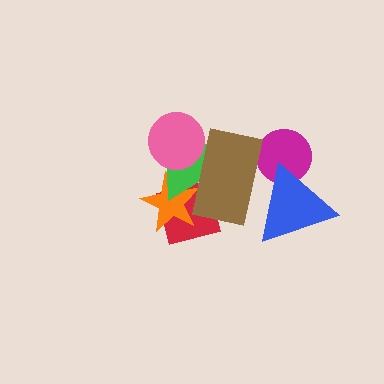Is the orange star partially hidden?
Yes, it is partially covered by another shape.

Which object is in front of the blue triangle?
The brown rectangle is in front of the blue triangle.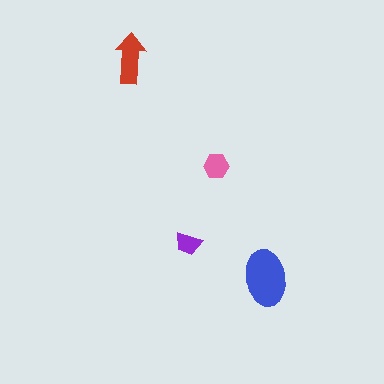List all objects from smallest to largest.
The purple trapezoid, the pink hexagon, the red arrow, the blue ellipse.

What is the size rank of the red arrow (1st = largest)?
2nd.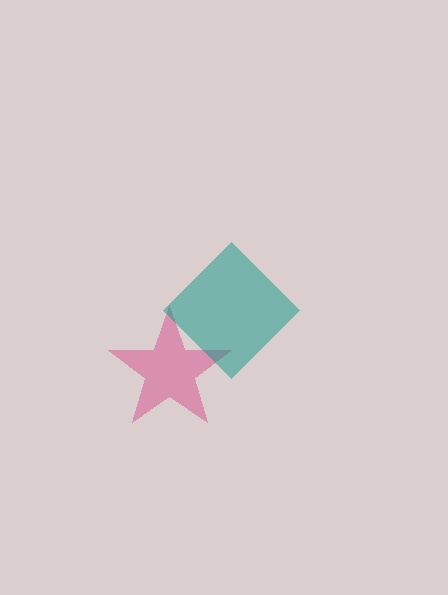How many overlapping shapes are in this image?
There are 2 overlapping shapes in the image.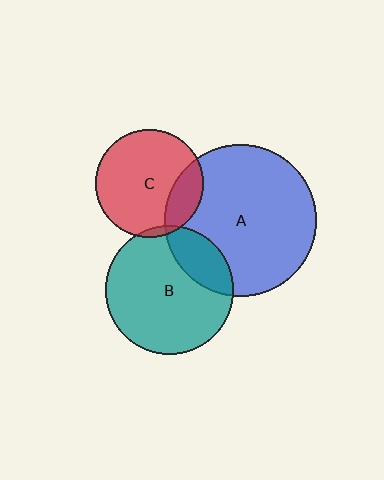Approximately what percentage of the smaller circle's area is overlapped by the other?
Approximately 20%.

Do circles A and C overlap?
Yes.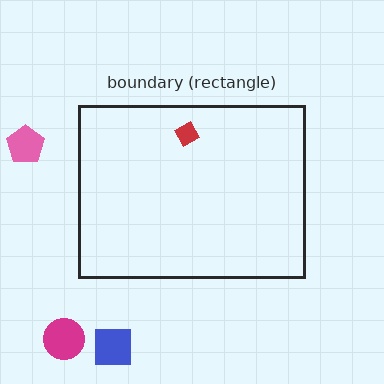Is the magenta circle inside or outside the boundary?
Outside.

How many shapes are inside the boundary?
1 inside, 3 outside.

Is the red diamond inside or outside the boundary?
Inside.